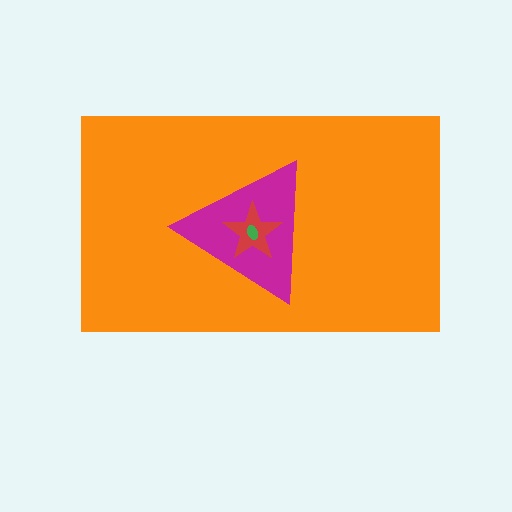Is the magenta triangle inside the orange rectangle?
Yes.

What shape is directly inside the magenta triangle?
The red star.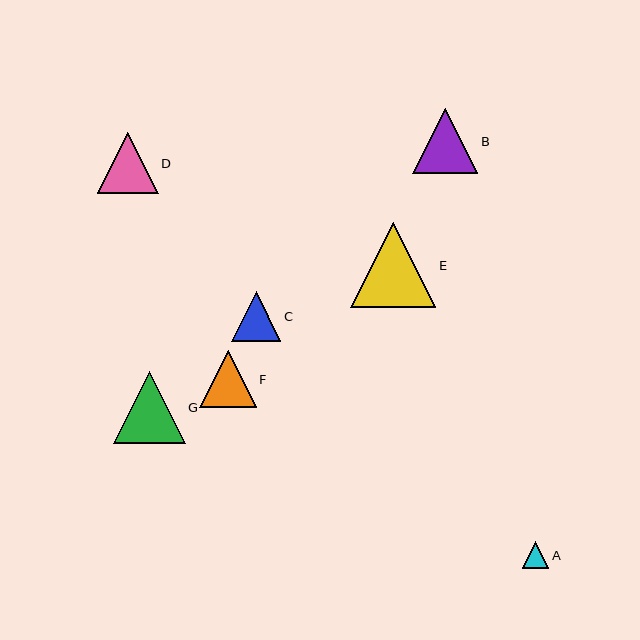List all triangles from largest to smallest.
From largest to smallest: E, G, B, D, F, C, A.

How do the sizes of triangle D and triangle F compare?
Triangle D and triangle F are approximately the same size.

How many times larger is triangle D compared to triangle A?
Triangle D is approximately 2.2 times the size of triangle A.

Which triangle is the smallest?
Triangle A is the smallest with a size of approximately 27 pixels.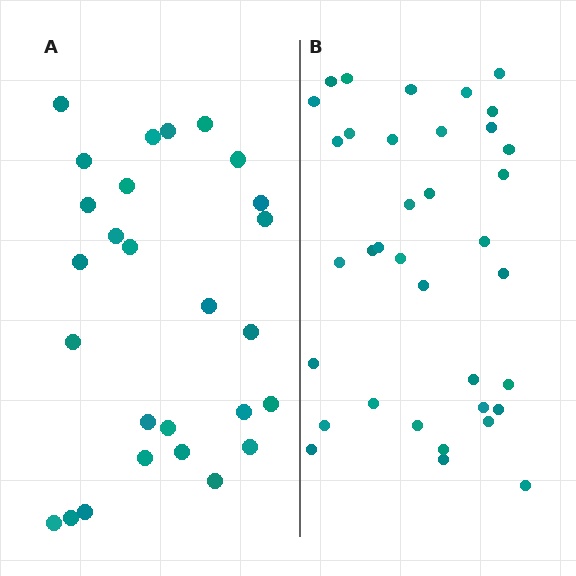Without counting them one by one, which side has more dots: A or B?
Region B (the right region) has more dots.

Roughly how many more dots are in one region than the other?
Region B has roughly 8 or so more dots than region A.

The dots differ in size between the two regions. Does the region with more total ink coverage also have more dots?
No. Region A has more total ink coverage because its dots are larger, but region B actually contains more individual dots. Total area can be misleading — the number of items is what matters here.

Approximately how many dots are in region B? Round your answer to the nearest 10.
About 40 dots. (The exact count is 36, which rounds to 40.)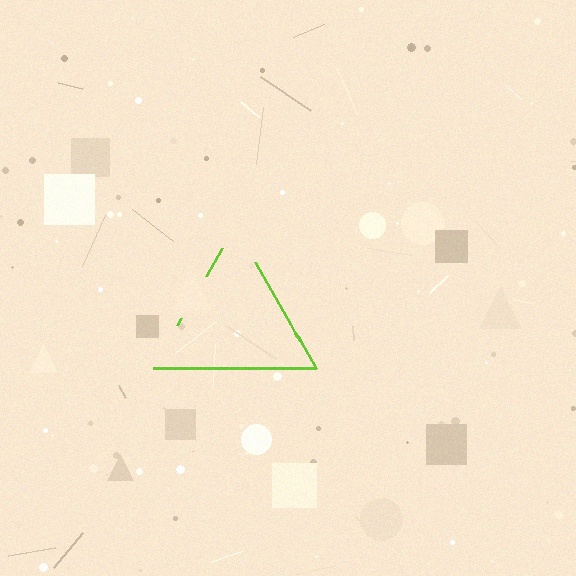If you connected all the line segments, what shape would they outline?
They would outline a triangle.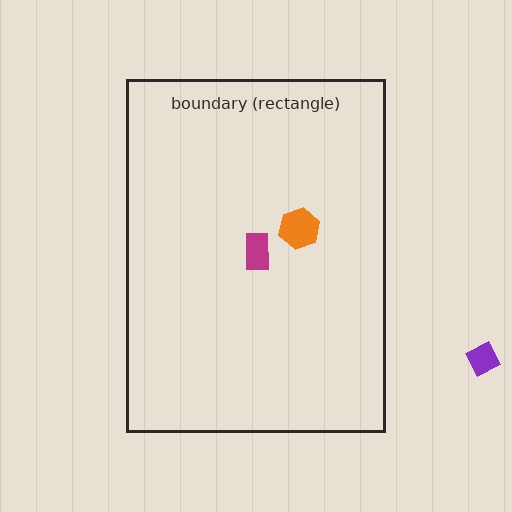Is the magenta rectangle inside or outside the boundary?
Inside.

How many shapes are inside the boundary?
2 inside, 1 outside.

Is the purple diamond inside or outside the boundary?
Outside.